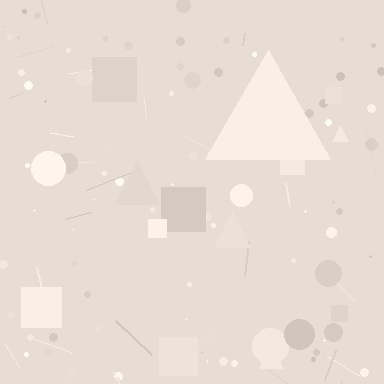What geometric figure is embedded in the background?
A triangle is embedded in the background.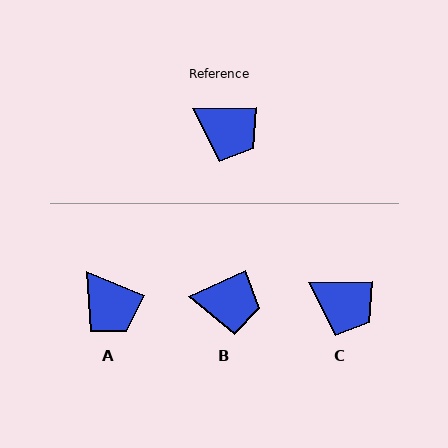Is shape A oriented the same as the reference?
No, it is off by about 23 degrees.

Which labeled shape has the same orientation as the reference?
C.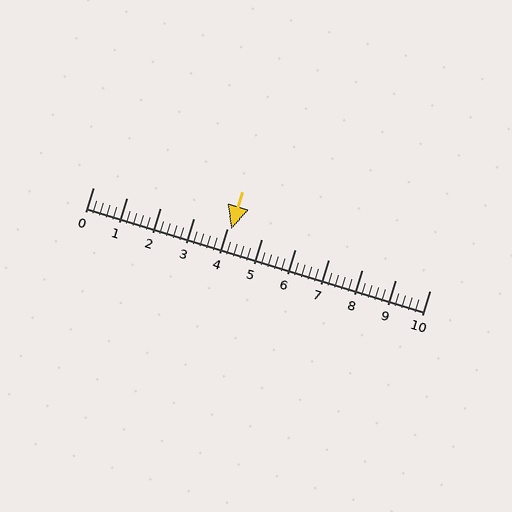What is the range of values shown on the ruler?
The ruler shows values from 0 to 10.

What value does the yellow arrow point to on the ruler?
The yellow arrow points to approximately 4.1.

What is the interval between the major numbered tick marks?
The major tick marks are spaced 1 units apart.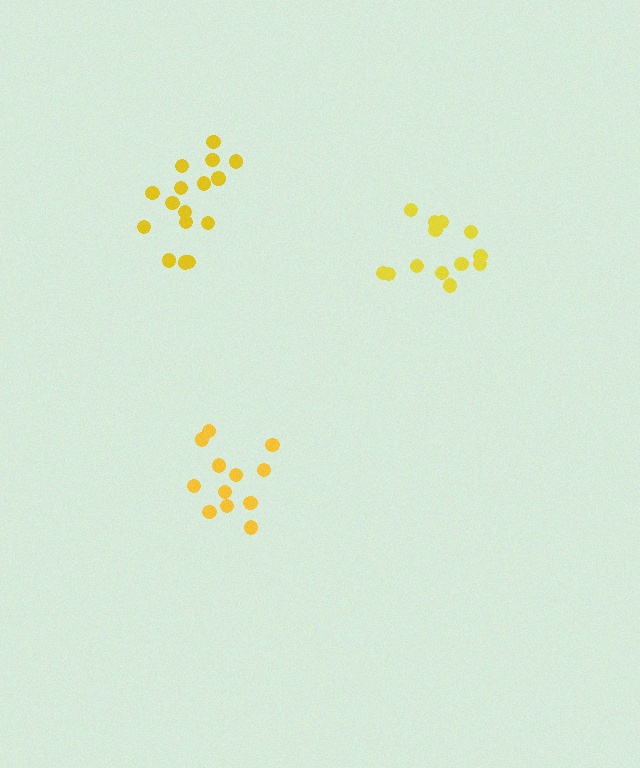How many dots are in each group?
Group 1: 12 dots, Group 2: 16 dots, Group 3: 13 dots (41 total).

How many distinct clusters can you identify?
There are 3 distinct clusters.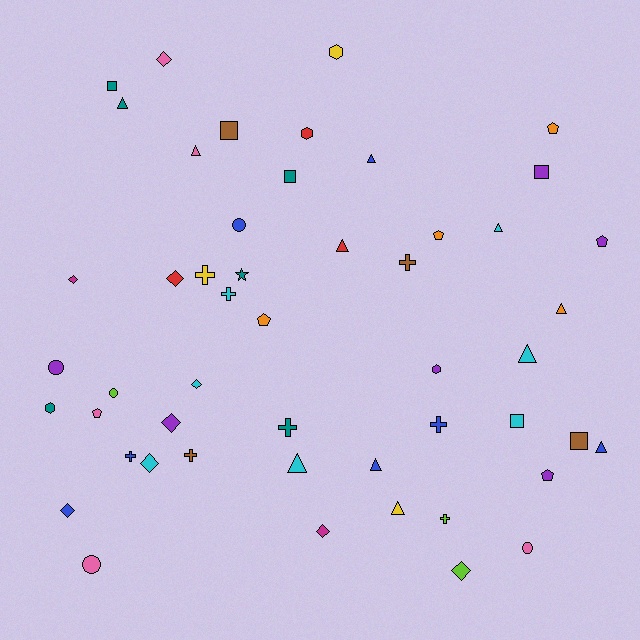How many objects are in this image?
There are 50 objects.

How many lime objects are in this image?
There are 3 lime objects.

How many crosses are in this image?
There are 8 crosses.